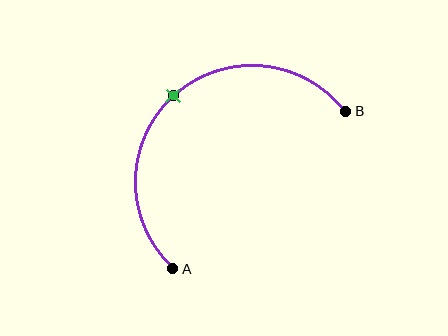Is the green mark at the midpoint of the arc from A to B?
Yes. The green mark lies on the arc at equal arc-length from both A and B — it is the arc midpoint.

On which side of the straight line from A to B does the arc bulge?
The arc bulges above and to the left of the straight line connecting A and B.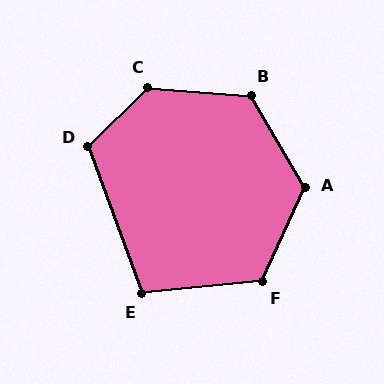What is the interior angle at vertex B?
Approximately 125 degrees (obtuse).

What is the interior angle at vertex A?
Approximately 125 degrees (obtuse).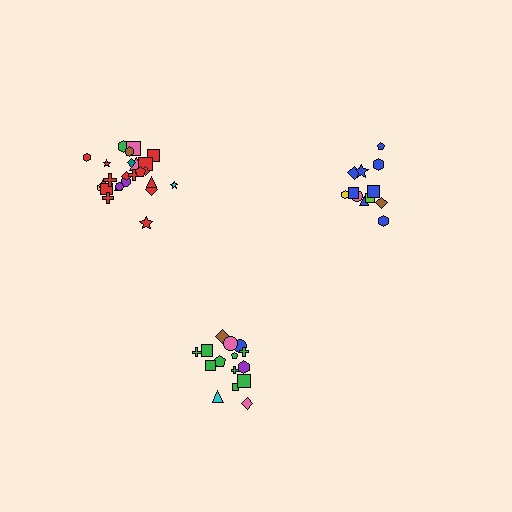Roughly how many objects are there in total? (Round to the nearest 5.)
Roughly 50 objects in total.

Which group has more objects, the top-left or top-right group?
The top-left group.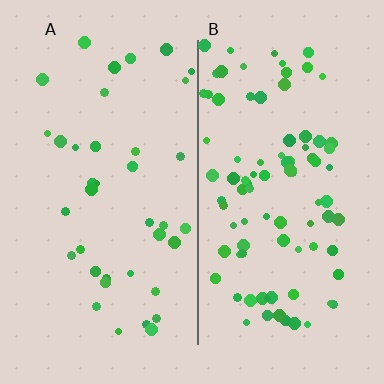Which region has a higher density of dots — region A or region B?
B (the right).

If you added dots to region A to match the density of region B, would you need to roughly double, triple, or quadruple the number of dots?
Approximately double.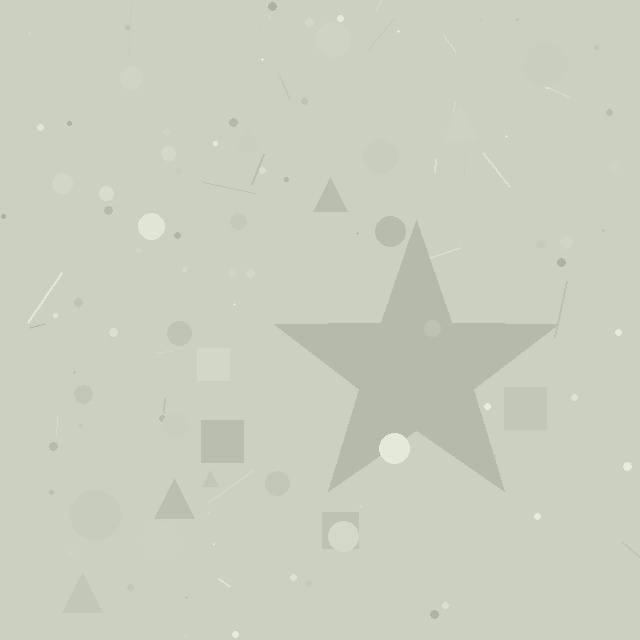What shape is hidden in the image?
A star is hidden in the image.